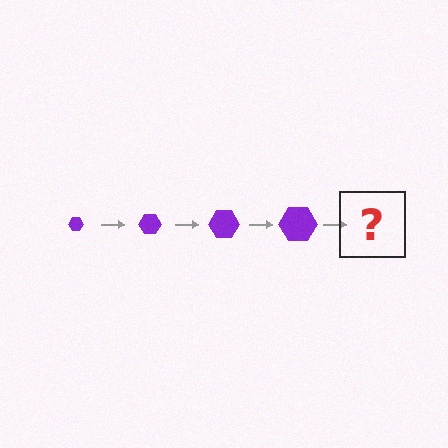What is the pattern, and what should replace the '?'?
The pattern is that the hexagon gets progressively larger each step. The '?' should be a purple hexagon, larger than the previous one.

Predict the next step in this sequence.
The next step is a purple hexagon, larger than the previous one.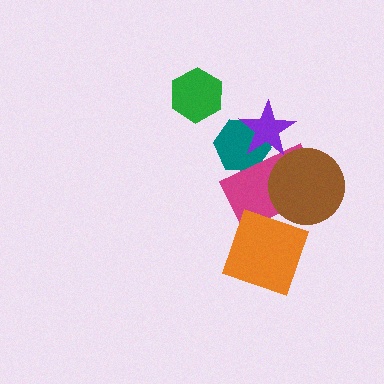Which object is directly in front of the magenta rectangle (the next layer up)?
The purple star is directly in front of the magenta rectangle.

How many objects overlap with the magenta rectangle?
4 objects overlap with the magenta rectangle.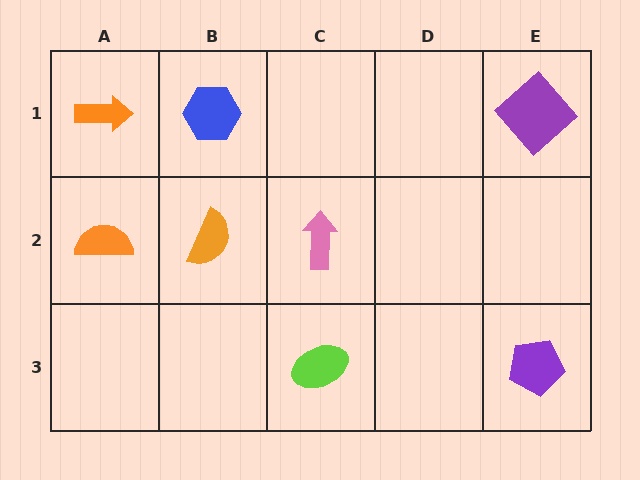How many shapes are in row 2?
3 shapes.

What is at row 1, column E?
A purple diamond.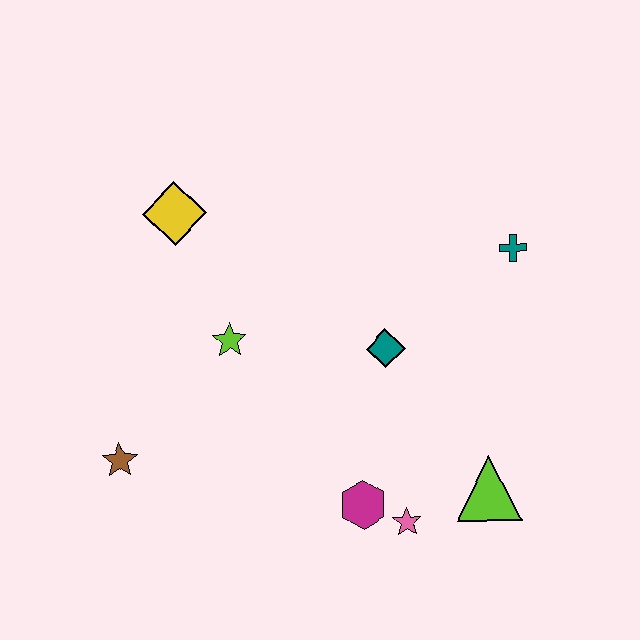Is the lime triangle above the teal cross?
No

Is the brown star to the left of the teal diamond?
Yes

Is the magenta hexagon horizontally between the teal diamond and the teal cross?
No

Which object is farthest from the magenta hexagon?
The yellow diamond is farthest from the magenta hexagon.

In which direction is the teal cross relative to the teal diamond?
The teal cross is to the right of the teal diamond.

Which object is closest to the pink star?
The magenta hexagon is closest to the pink star.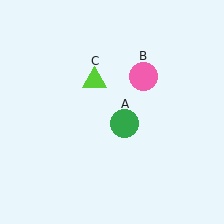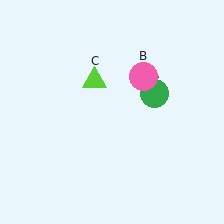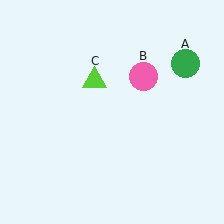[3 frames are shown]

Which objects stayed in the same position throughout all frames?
Pink circle (object B) and lime triangle (object C) remained stationary.